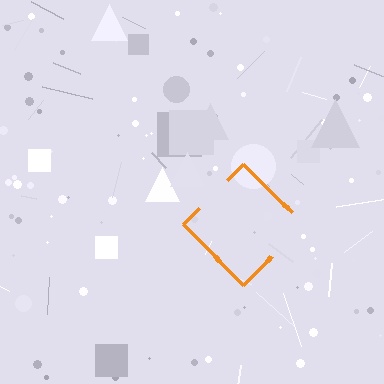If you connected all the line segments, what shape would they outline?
They would outline a diamond.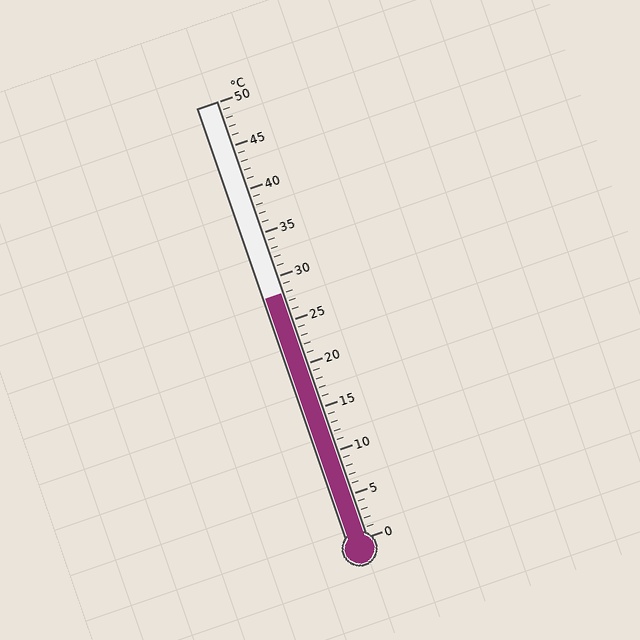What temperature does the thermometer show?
The thermometer shows approximately 28°C.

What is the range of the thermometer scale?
The thermometer scale ranges from 0°C to 50°C.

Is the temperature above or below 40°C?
The temperature is below 40°C.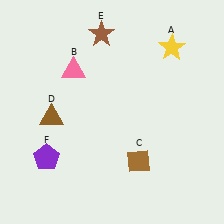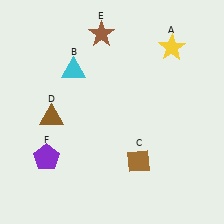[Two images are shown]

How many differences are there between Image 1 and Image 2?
There is 1 difference between the two images.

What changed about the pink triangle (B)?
In Image 1, B is pink. In Image 2, it changed to cyan.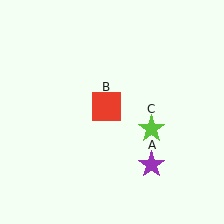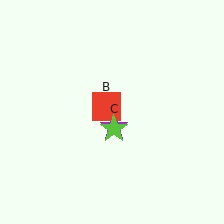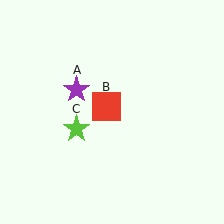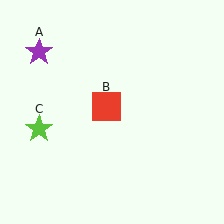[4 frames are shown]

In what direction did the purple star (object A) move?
The purple star (object A) moved up and to the left.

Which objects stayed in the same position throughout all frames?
Red square (object B) remained stationary.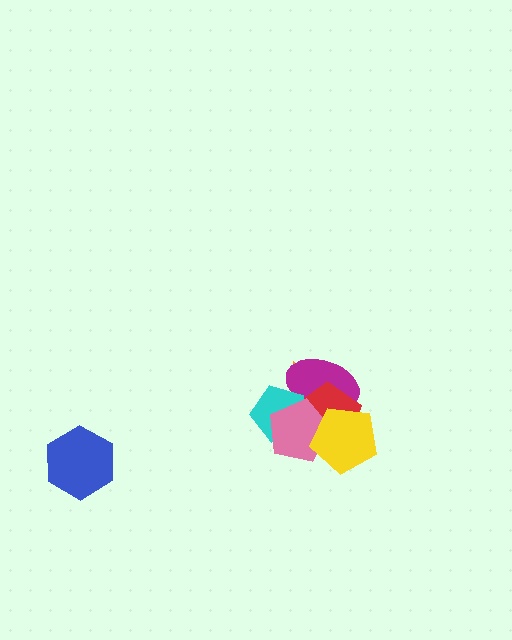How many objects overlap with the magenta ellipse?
5 objects overlap with the magenta ellipse.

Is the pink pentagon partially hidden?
Yes, it is partially covered by another shape.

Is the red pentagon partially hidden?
Yes, it is partially covered by another shape.